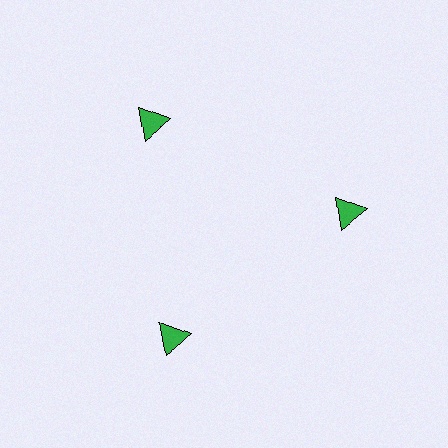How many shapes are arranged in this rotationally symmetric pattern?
There are 3 shapes, arranged in 3 groups of 1.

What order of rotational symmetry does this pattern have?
This pattern has 3-fold rotational symmetry.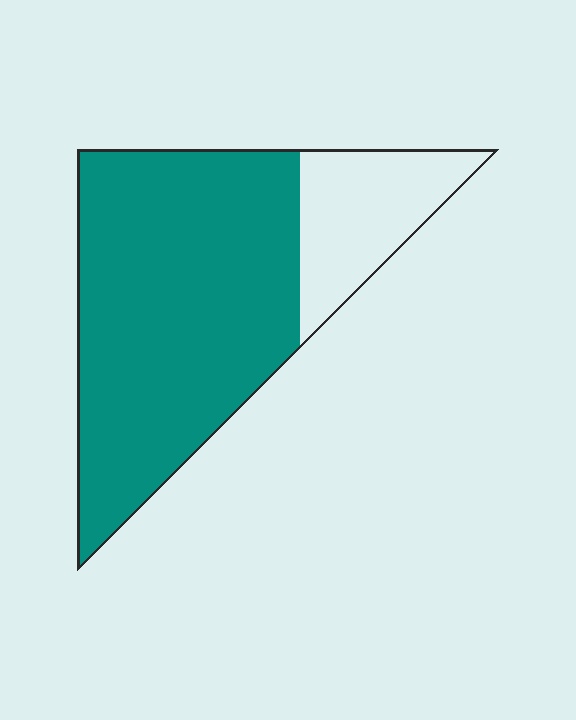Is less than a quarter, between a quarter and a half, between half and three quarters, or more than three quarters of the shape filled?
More than three quarters.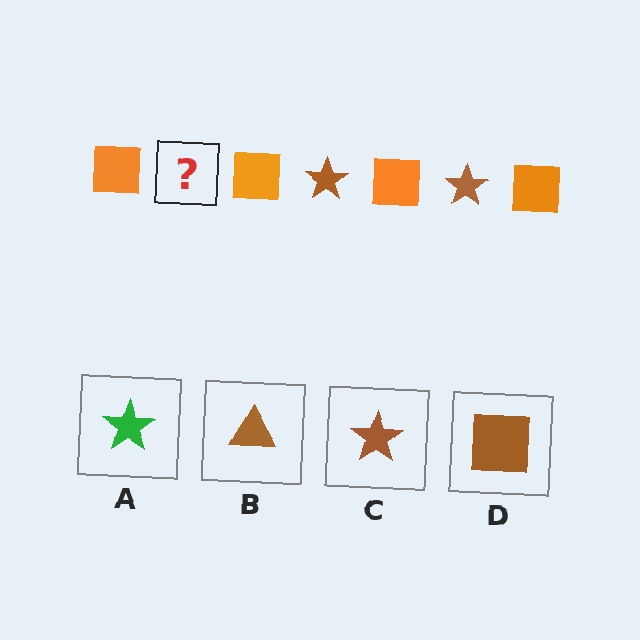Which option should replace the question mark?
Option C.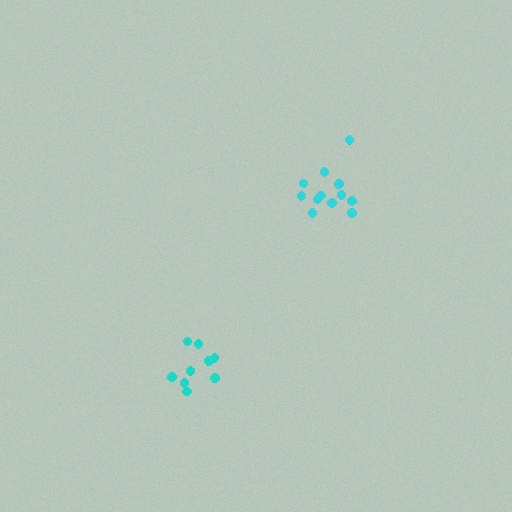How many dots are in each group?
Group 1: 12 dots, Group 2: 9 dots (21 total).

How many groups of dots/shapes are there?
There are 2 groups.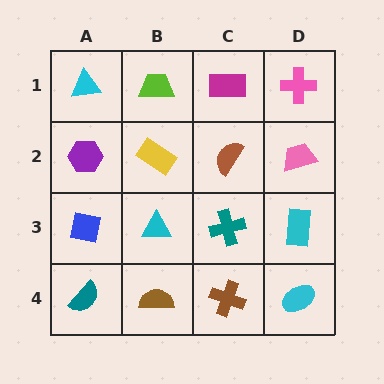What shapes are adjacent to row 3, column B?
A yellow rectangle (row 2, column B), a brown semicircle (row 4, column B), a blue square (row 3, column A), a teal cross (row 3, column C).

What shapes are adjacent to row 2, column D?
A pink cross (row 1, column D), a cyan rectangle (row 3, column D), a brown semicircle (row 2, column C).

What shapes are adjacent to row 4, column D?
A cyan rectangle (row 3, column D), a brown cross (row 4, column C).